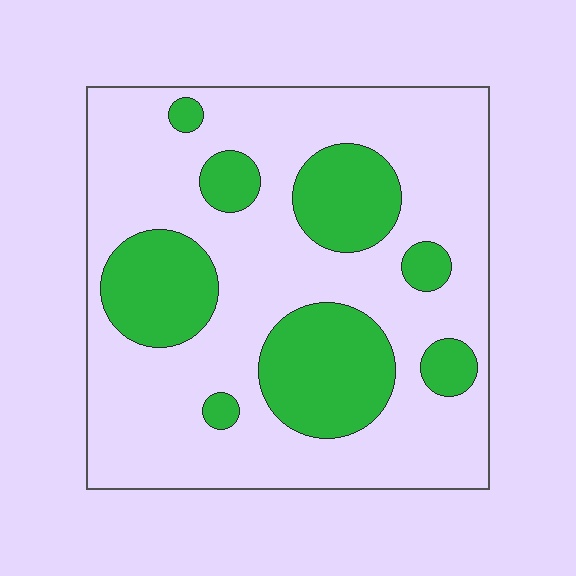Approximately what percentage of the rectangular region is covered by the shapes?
Approximately 30%.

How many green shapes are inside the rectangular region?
8.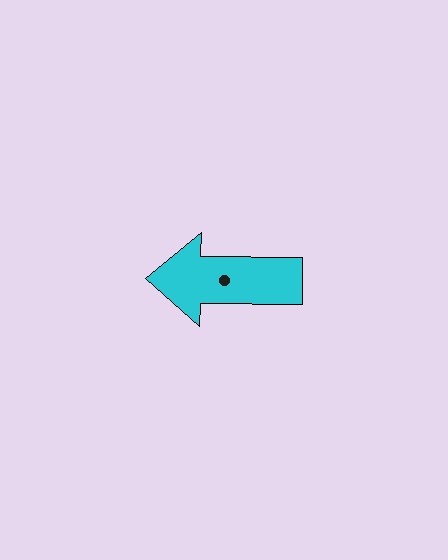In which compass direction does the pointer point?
West.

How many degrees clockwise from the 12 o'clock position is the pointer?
Approximately 271 degrees.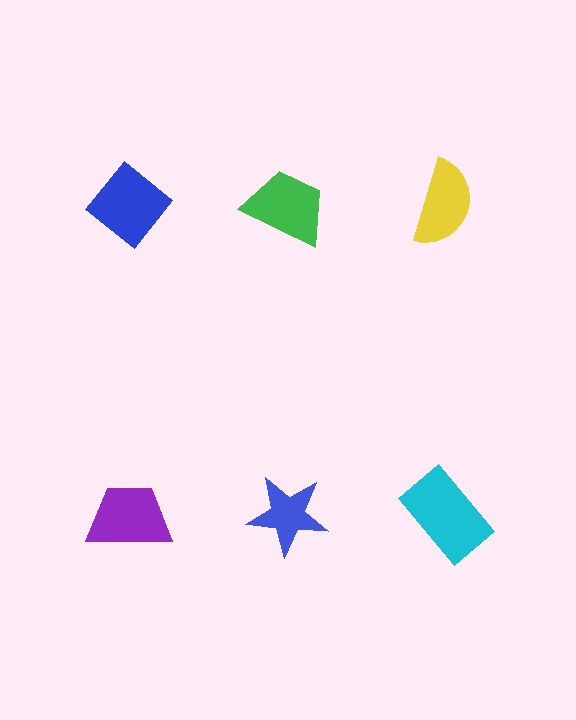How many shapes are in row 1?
3 shapes.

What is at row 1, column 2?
A green trapezoid.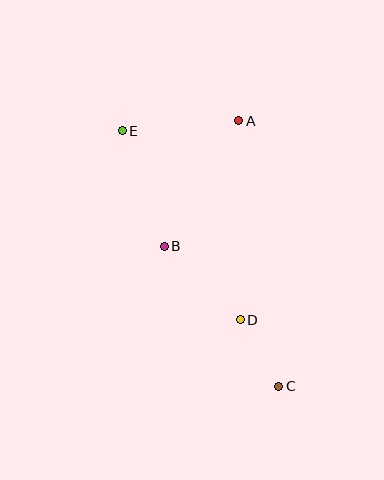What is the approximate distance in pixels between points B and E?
The distance between B and E is approximately 122 pixels.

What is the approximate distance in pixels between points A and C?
The distance between A and C is approximately 269 pixels.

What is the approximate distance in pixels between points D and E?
The distance between D and E is approximately 223 pixels.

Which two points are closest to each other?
Points C and D are closest to each other.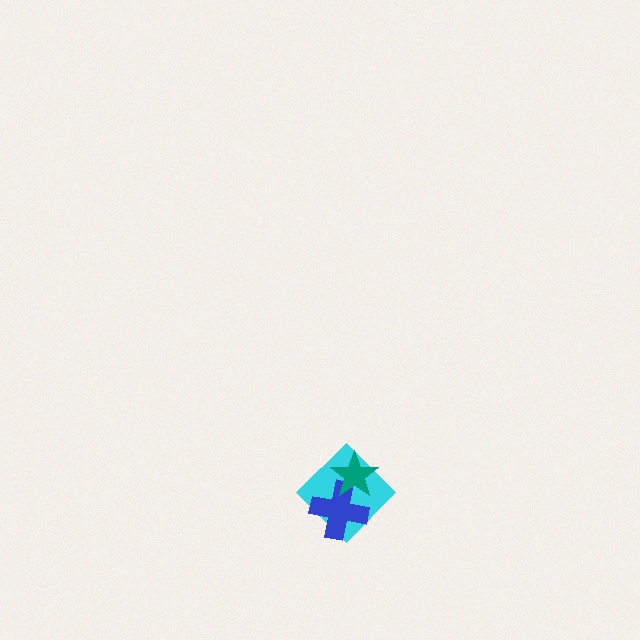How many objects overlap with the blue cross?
2 objects overlap with the blue cross.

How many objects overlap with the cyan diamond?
2 objects overlap with the cyan diamond.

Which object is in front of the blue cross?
The teal star is in front of the blue cross.